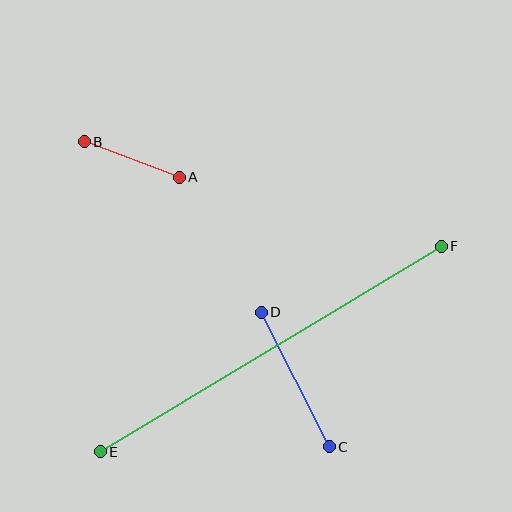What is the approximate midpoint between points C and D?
The midpoint is at approximately (295, 379) pixels.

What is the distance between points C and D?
The distance is approximately 151 pixels.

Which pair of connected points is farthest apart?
Points E and F are farthest apart.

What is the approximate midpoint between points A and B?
The midpoint is at approximately (132, 160) pixels.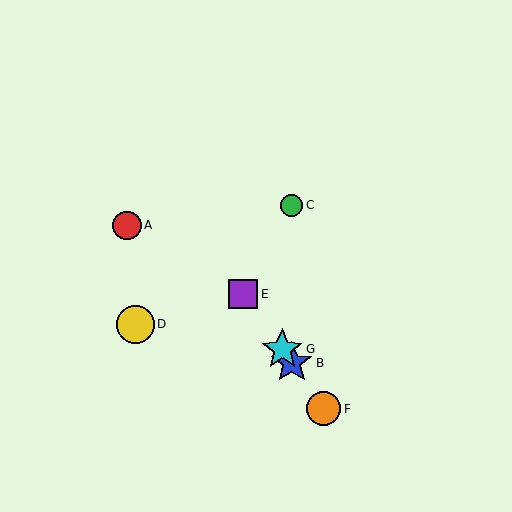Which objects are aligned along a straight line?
Objects B, E, F, G are aligned along a straight line.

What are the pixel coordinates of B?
Object B is at (292, 363).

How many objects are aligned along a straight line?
4 objects (B, E, F, G) are aligned along a straight line.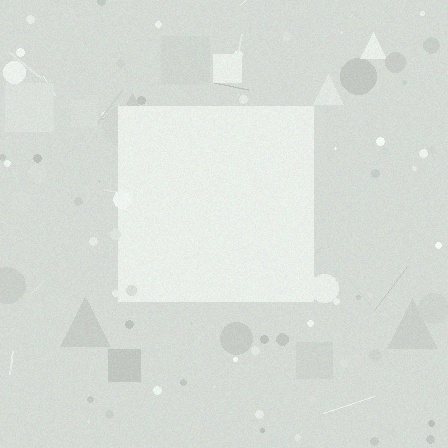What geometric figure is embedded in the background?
A square is embedded in the background.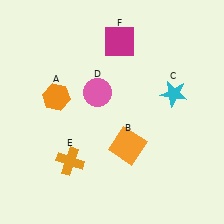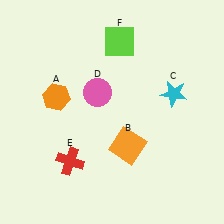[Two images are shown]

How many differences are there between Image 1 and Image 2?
There are 2 differences between the two images.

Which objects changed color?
E changed from orange to red. F changed from magenta to lime.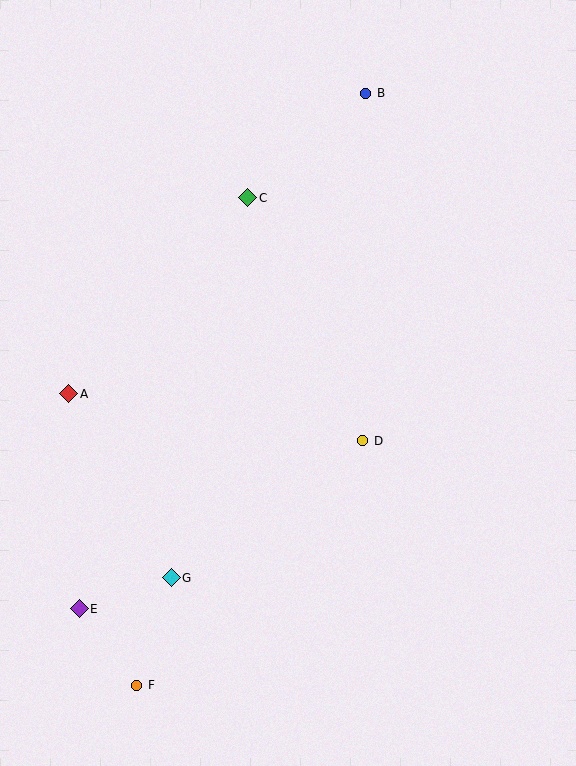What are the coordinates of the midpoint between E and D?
The midpoint between E and D is at (221, 525).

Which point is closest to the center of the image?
Point D at (363, 441) is closest to the center.